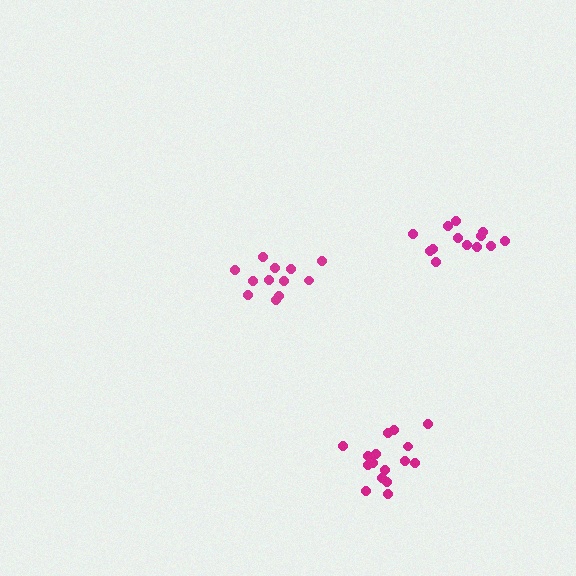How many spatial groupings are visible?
There are 3 spatial groupings.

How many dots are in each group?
Group 1: 12 dots, Group 2: 16 dots, Group 3: 13 dots (41 total).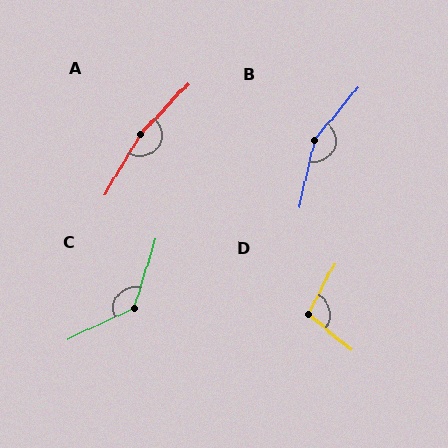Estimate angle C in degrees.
Approximately 132 degrees.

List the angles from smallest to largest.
D (102°), C (132°), B (153°), A (168°).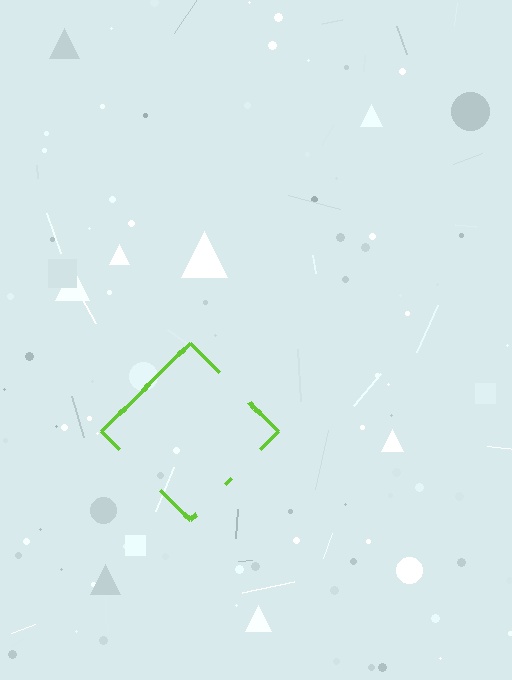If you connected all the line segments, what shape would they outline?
They would outline a diamond.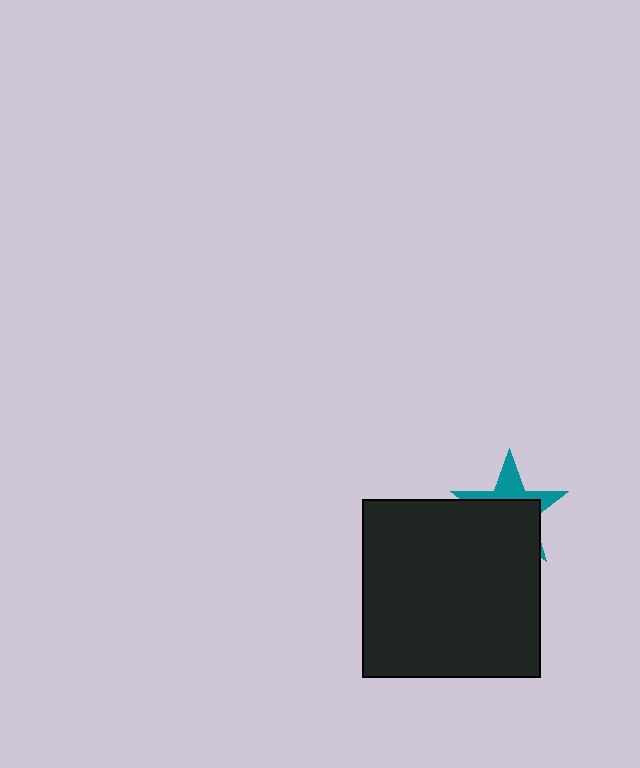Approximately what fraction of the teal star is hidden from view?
Roughly 63% of the teal star is hidden behind the black square.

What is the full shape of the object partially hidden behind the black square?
The partially hidden object is a teal star.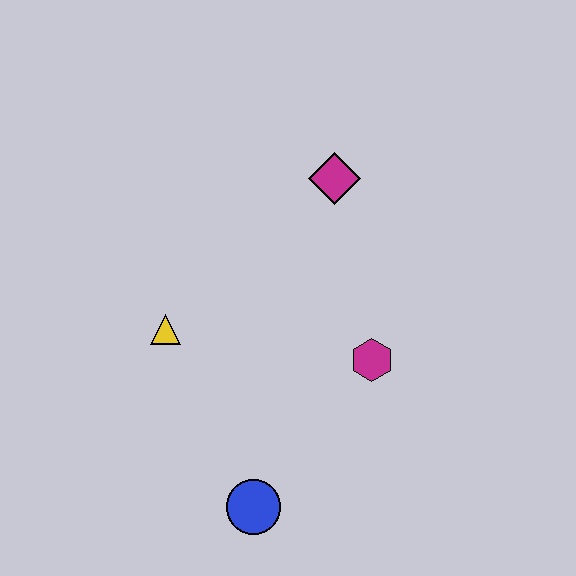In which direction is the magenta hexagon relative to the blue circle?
The magenta hexagon is above the blue circle.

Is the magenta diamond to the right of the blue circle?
Yes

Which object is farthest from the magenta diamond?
The blue circle is farthest from the magenta diamond.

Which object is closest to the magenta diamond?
The magenta hexagon is closest to the magenta diamond.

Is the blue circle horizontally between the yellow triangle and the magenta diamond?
Yes